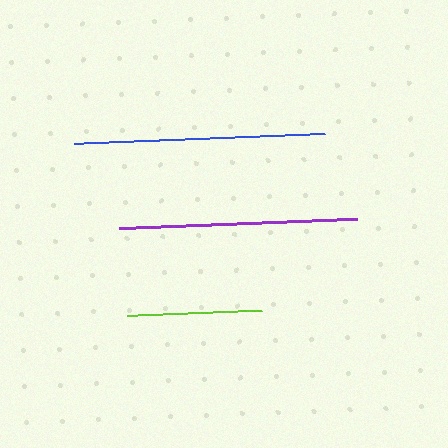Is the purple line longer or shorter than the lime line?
The purple line is longer than the lime line.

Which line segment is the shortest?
The lime line is the shortest at approximately 135 pixels.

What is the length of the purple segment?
The purple segment is approximately 237 pixels long.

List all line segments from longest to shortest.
From longest to shortest: blue, purple, lime.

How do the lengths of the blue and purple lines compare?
The blue and purple lines are approximately the same length.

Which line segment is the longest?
The blue line is the longest at approximately 252 pixels.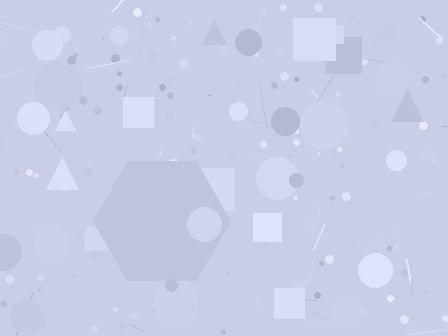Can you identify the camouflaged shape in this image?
The camouflaged shape is a hexagon.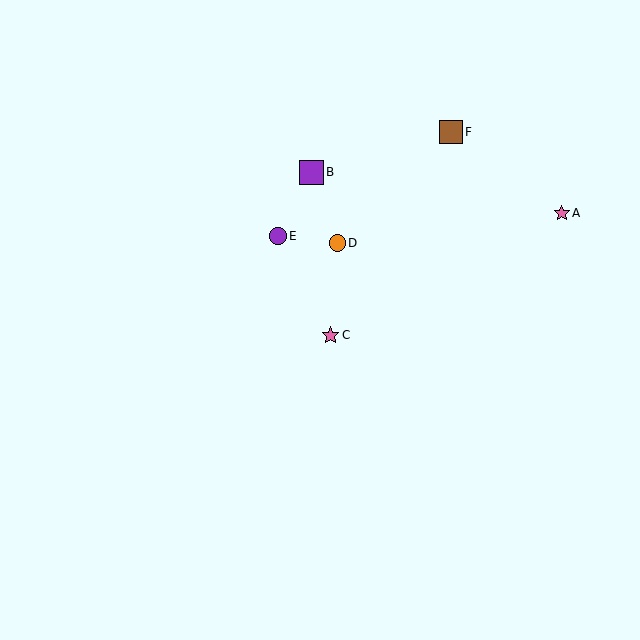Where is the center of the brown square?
The center of the brown square is at (451, 132).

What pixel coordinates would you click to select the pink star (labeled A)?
Click at (562, 213) to select the pink star A.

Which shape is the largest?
The purple square (labeled B) is the largest.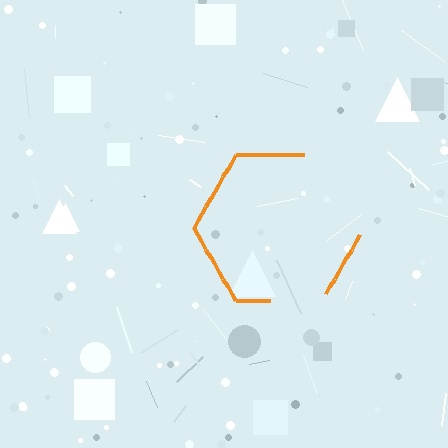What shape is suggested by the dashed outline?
The dashed outline suggests a hexagon.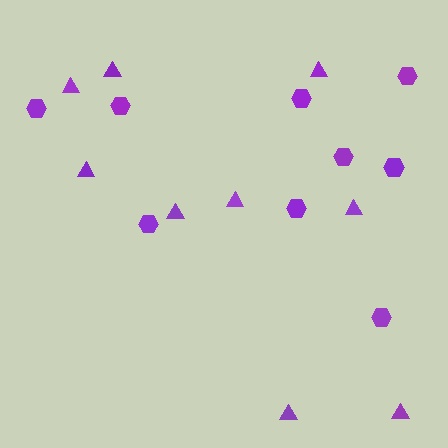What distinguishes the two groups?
There are 2 groups: one group of hexagons (9) and one group of triangles (9).